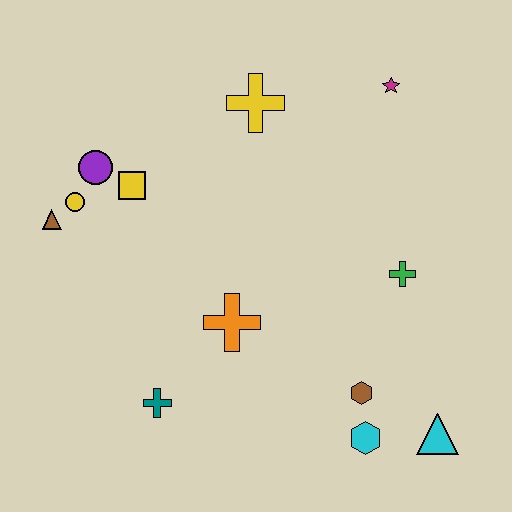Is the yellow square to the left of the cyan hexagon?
Yes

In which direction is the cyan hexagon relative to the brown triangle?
The cyan hexagon is to the right of the brown triangle.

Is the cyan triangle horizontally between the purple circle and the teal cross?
No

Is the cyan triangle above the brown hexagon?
No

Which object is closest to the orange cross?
The teal cross is closest to the orange cross.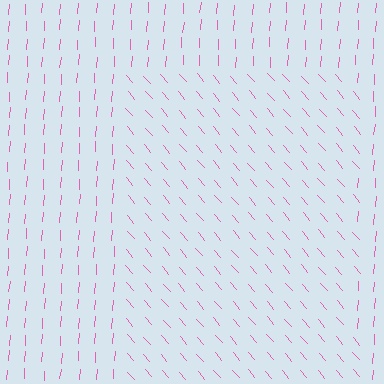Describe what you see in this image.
The image is filled with small pink line segments. A rectangle region in the image has lines oriented differently from the surrounding lines, creating a visible texture boundary.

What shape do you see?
I see a rectangle.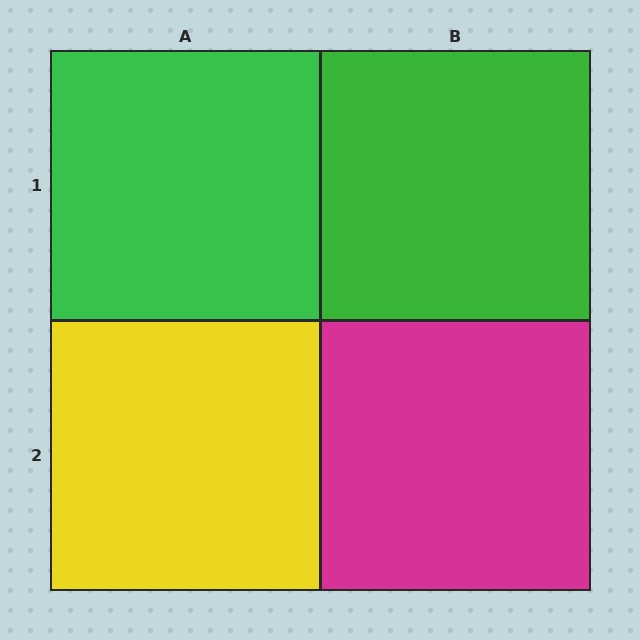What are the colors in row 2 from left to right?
Yellow, magenta.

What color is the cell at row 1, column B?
Green.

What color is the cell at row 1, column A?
Green.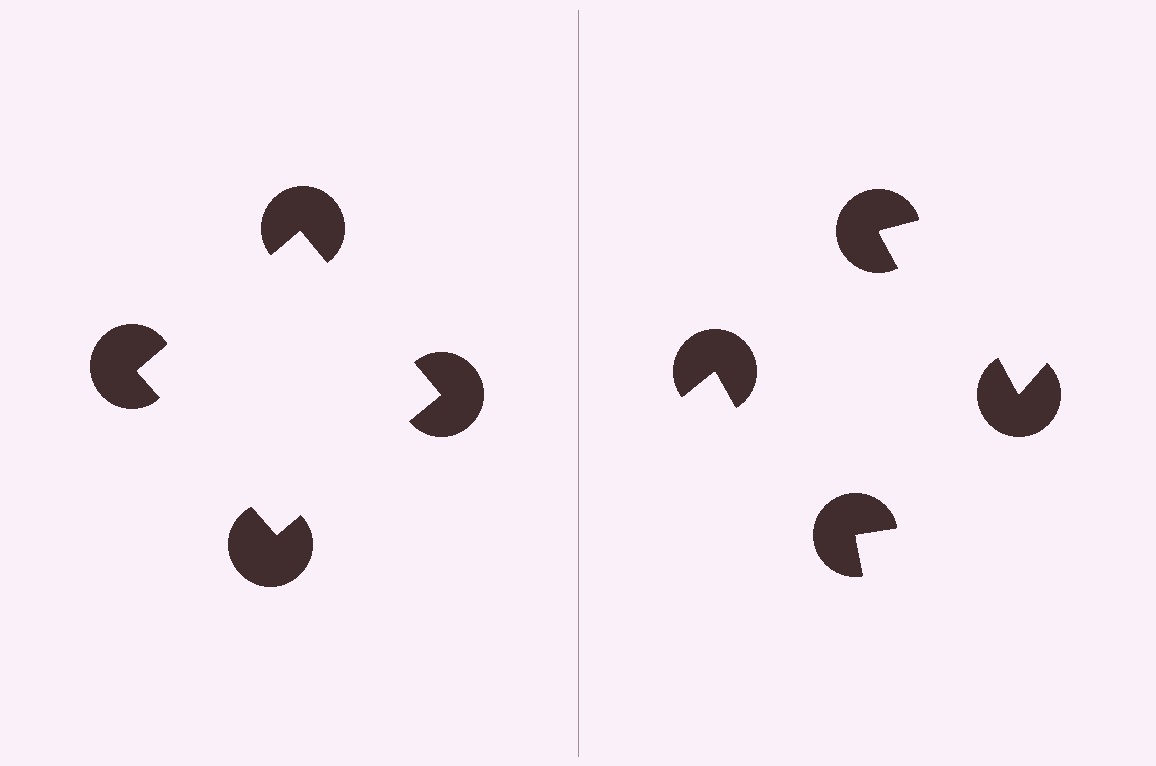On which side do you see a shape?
An illusory square appears on the left side. On the right side the wedge cuts are rotated, so no coherent shape forms.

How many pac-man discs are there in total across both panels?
8 — 4 on each side.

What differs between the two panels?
The pac-man discs are positioned identically on both sides; only the wedge orientations differ. On the left they align to a square; on the right they are misaligned.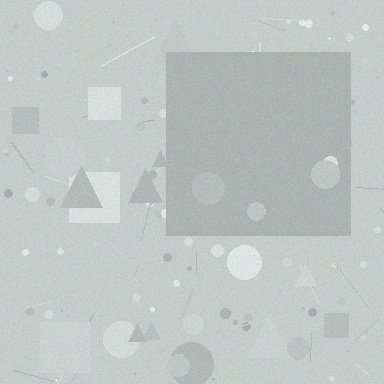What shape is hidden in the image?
A square is hidden in the image.